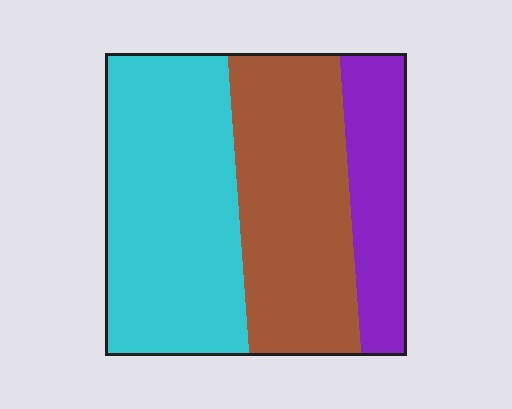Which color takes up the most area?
Cyan, at roughly 45%.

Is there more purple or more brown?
Brown.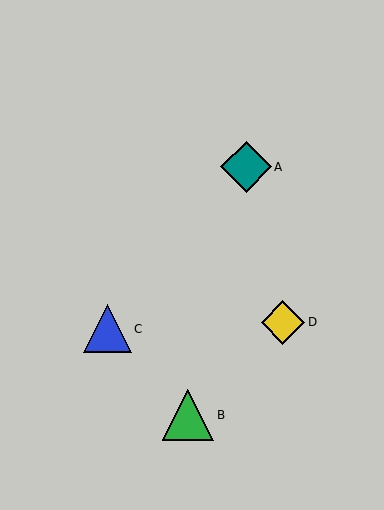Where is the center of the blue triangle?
The center of the blue triangle is at (107, 329).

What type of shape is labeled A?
Shape A is a teal diamond.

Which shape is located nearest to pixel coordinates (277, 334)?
The yellow diamond (labeled D) at (283, 322) is nearest to that location.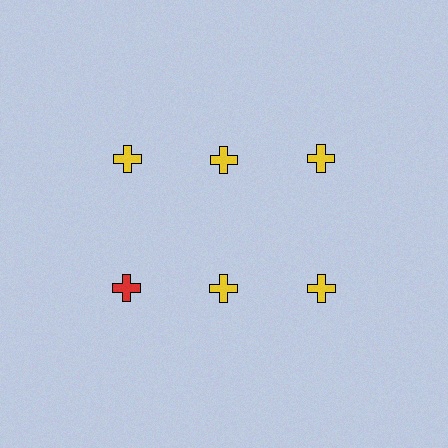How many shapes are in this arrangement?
There are 6 shapes arranged in a grid pattern.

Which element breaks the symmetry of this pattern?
The red cross in the second row, leftmost column breaks the symmetry. All other shapes are yellow crosses.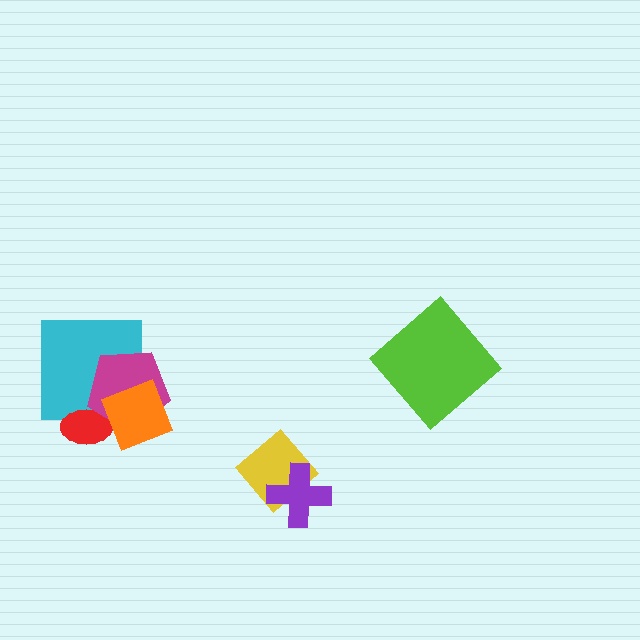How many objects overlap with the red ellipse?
3 objects overlap with the red ellipse.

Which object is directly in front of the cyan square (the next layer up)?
The red ellipse is directly in front of the cyan square.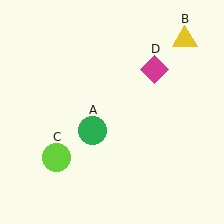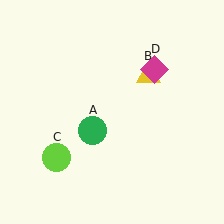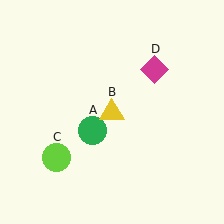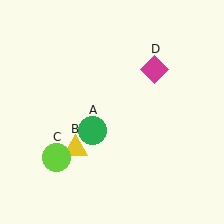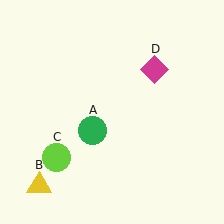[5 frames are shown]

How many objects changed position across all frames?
1 object changed position: yellow triangle (object B).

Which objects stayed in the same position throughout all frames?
Green circle (object A) and lime circle (object C) and magenta diamond (object D) remained stationary.